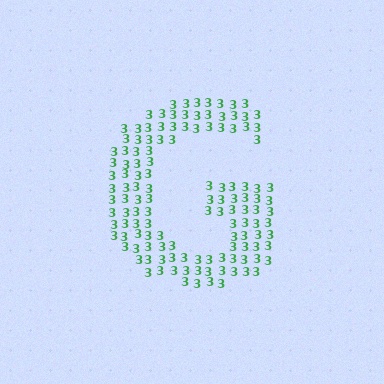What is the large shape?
The large shape is the letter G.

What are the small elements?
The small elements are digit 3's.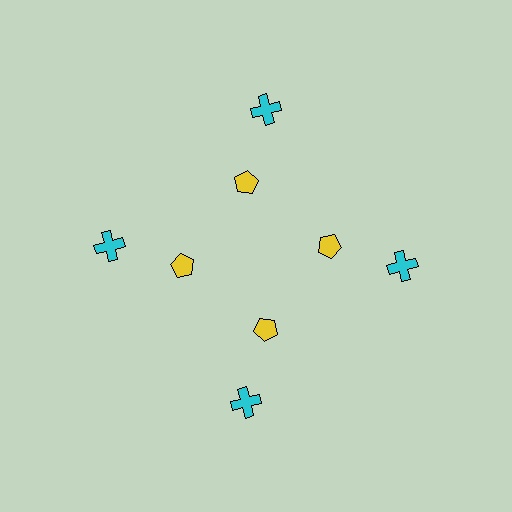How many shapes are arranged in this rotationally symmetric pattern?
There are 8 shapes, arranged in 4 groups of 2.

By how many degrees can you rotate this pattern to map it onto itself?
The pattern maps onto itself every 90 degrees of rotation.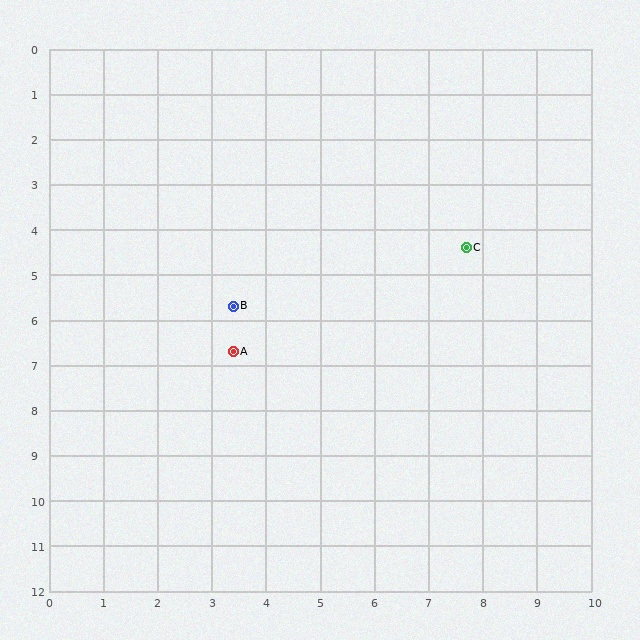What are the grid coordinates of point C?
Point C is at approximately (7.7, 4.4).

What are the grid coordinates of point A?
Point A is at approximately (3.4, 6.7).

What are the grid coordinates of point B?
Point B is at approximately (3.4, 5.7).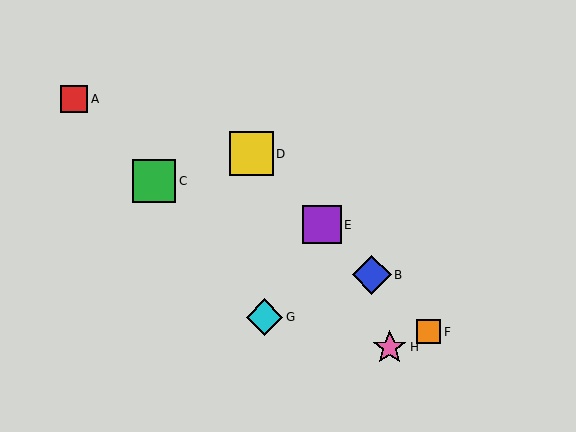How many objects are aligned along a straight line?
4 objects (B, D, E, F) are aligned along a straight line.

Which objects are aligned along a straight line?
Objects B, D, E, F are aligned along a straight line.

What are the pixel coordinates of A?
Object A is at (74, 99).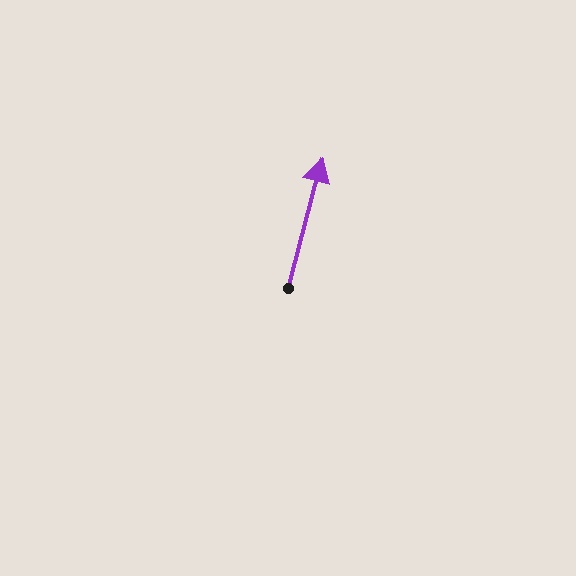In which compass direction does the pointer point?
North.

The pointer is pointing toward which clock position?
Roughly 12 o'clock.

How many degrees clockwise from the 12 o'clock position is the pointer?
Approximately 15 degrees.